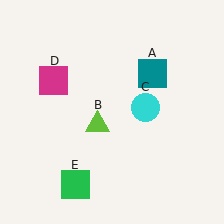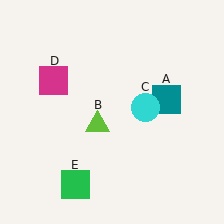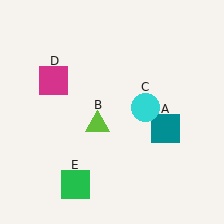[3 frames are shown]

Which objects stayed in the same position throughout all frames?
Lime triangle (object B) and cyan circle (object C) and magenta square (object D) and green square (object E) remained stationary.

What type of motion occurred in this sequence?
The teal square (object A) rotated clockwise around the center of the scene.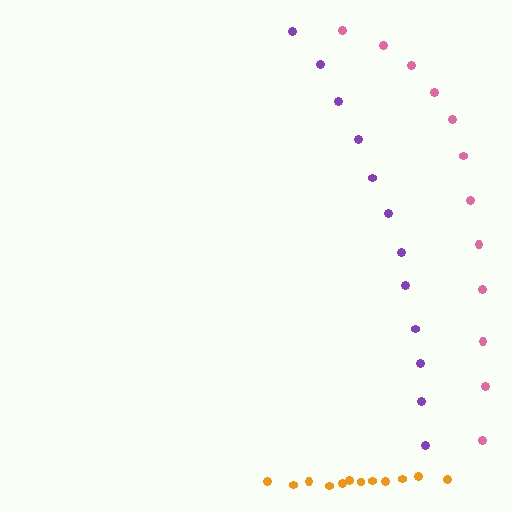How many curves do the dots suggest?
There are 3 distinct paths.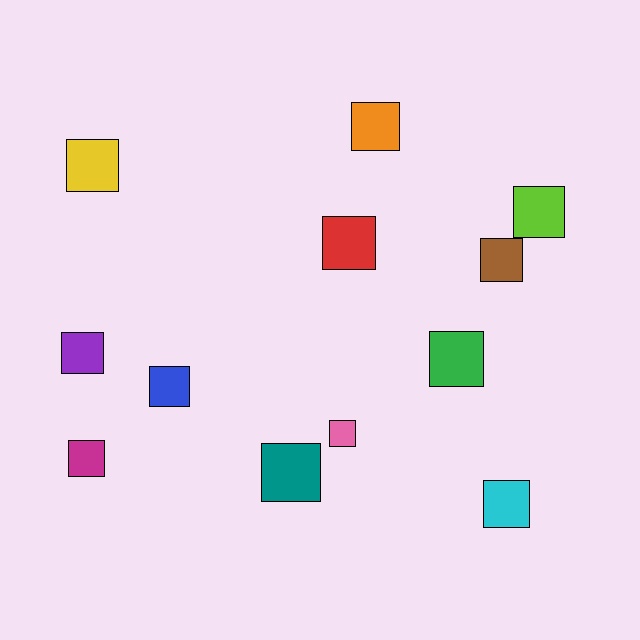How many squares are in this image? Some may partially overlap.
There are 12 squares.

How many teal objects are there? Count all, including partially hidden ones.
There is 1 teal object.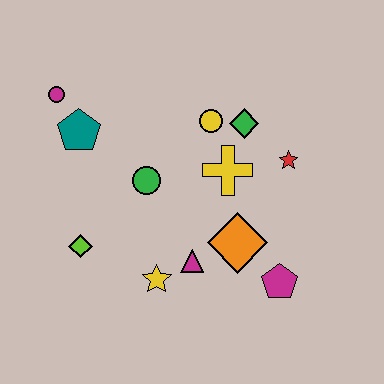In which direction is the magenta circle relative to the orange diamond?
The magenta circle is to the left of the orange diamond.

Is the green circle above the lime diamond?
Yes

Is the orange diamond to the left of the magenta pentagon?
Yes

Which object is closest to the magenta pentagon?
The orange diamond is closest to the magenta pentagon.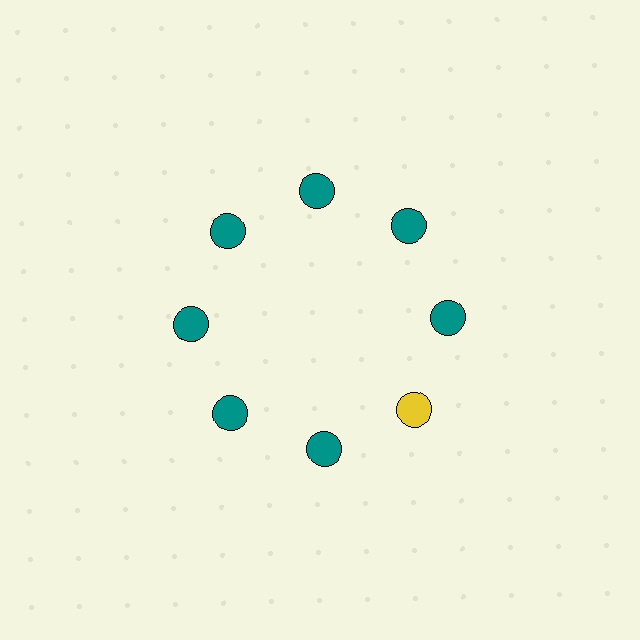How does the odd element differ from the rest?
It has a different color: yellow instead of teal.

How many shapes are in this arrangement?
There are 8 shapes arranged in a ring pattern.